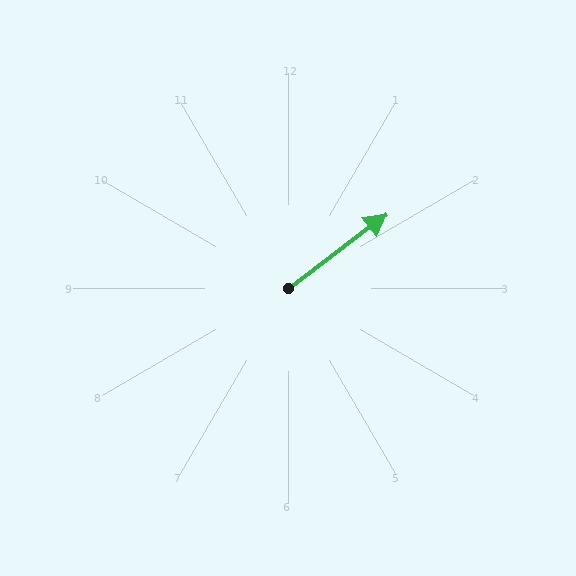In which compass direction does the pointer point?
Northeast.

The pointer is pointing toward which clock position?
Roughly 2 o'clock.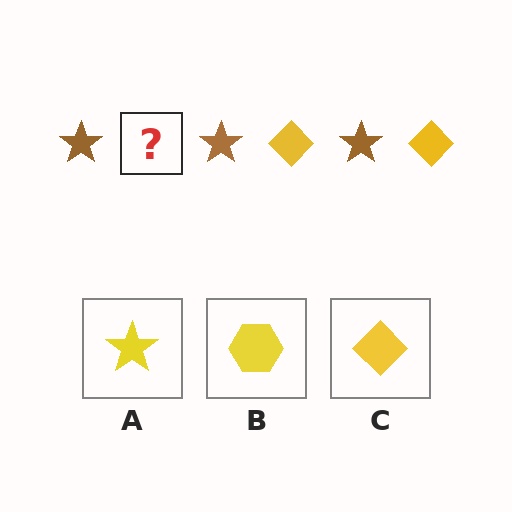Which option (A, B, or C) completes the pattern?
C.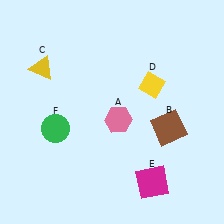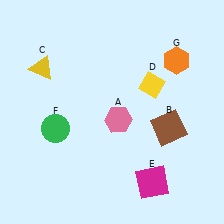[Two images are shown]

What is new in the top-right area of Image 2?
An orange hexagon (G) was added in the top-right area of Image 2.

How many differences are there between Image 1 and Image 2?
There is 1 difference between the two images.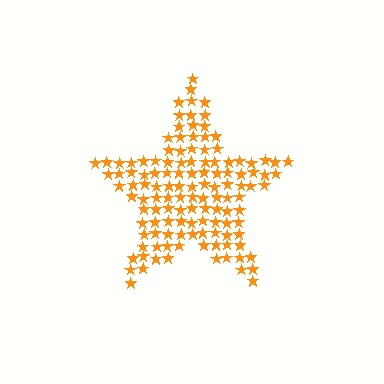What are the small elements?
The small elements are stars.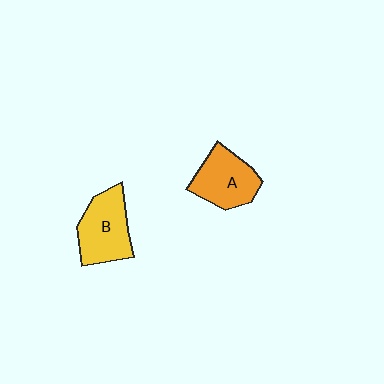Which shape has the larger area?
Shape B (yellow).